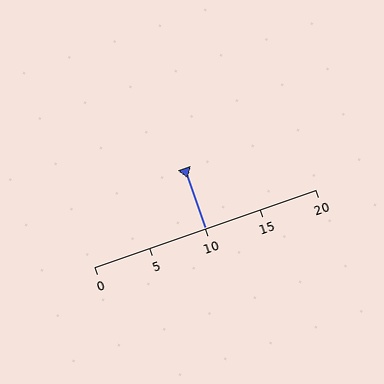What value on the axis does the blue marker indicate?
The marker indicates approximately 10.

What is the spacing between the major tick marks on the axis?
The major ticks are spaced 5 apart.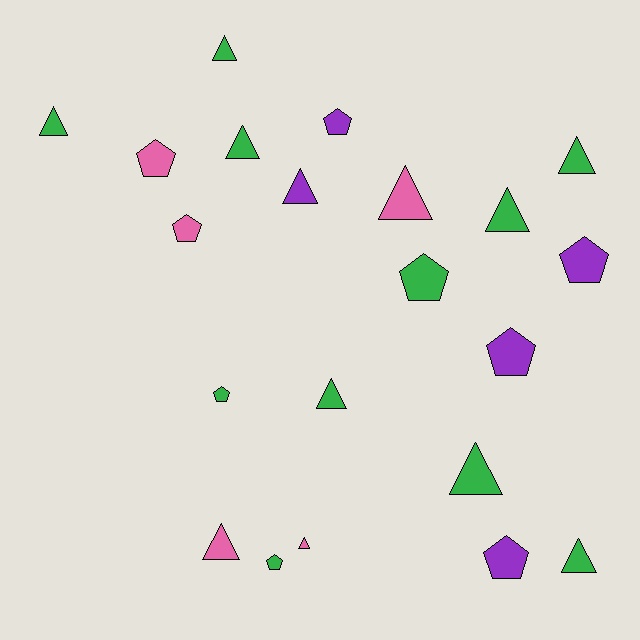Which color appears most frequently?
Green, with 11 objects.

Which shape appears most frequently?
Triangle, with 12 objects.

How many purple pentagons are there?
There are 4 purple pentagons.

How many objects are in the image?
There are 21 objects.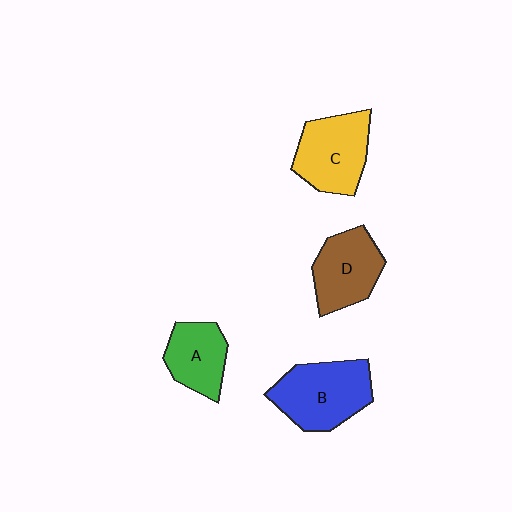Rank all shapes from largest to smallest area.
From largest to smallest: B (blue), C (yellow), D (brown), A (green).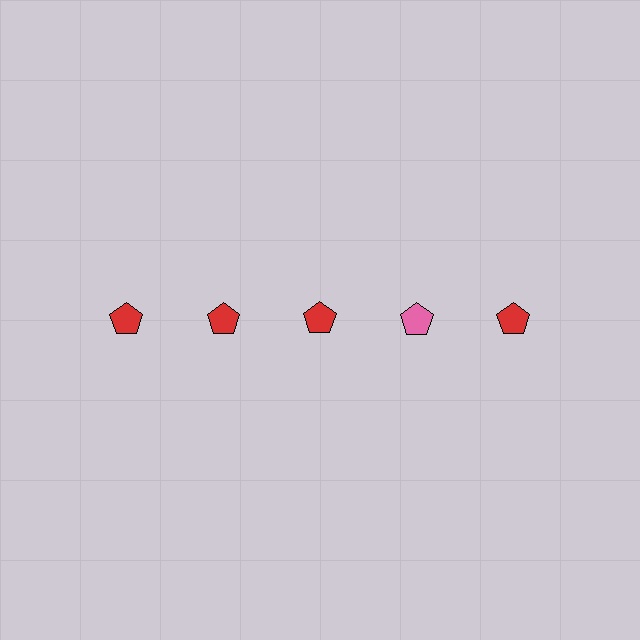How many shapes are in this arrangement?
There are 5 shapes arranged in a grid pattern.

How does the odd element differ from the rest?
It has a different color: pink instead of red.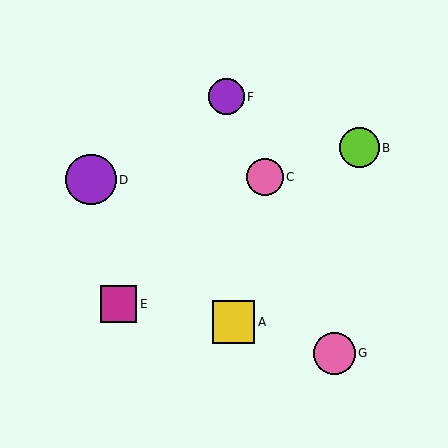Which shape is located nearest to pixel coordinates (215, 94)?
The purple circle (labeled F) at (226, 97) is nearest to that location.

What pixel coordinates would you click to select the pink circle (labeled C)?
Click at (265, 177) to select the pink circle C.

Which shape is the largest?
The purple circle (labeled D) is the largest.